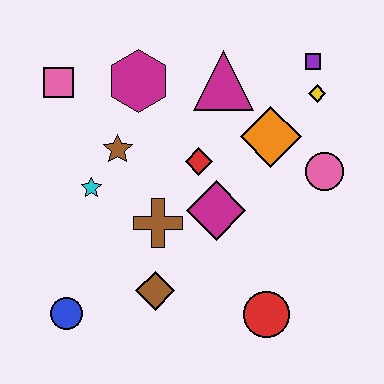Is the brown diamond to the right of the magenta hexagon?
Yes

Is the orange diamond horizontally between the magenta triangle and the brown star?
No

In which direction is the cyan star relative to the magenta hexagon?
The cyan star is below the magenta hexagon.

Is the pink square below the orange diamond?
No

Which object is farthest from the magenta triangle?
The blue circle is farthest from the magenta triangle.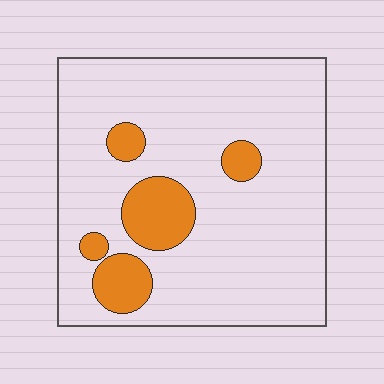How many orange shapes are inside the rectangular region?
5.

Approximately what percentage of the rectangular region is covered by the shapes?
Approximately 15%.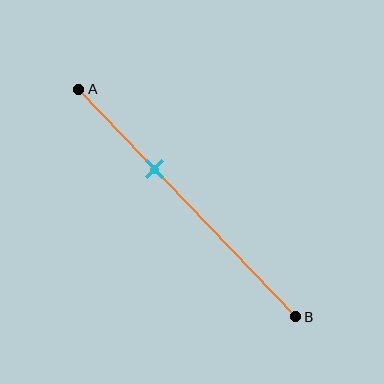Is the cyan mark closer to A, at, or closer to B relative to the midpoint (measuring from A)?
The cyan mark is closer to point A than the midpoint of segment AB.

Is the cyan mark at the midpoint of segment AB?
No, the mark is at about 35% from A, not at the 50% midpoint.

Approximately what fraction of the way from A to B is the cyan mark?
The cyan mark is approximately 35% of the way from A to B.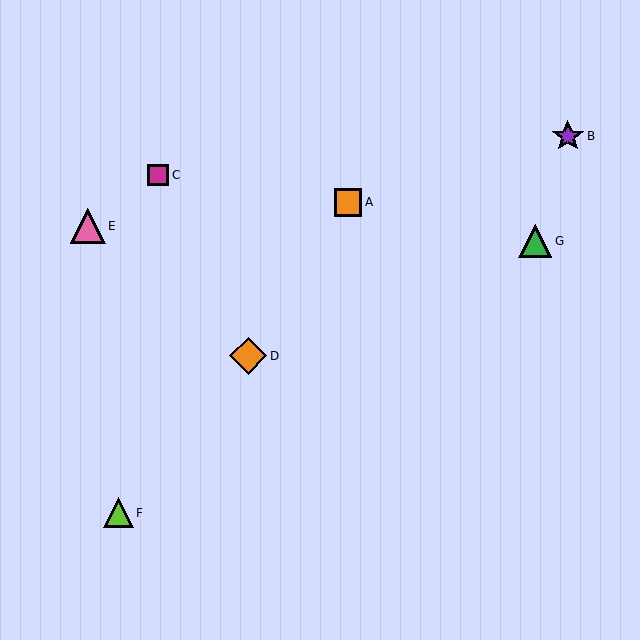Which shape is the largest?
The orange diamond (labeled D) is the largest.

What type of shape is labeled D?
Shape D is an orange diamond.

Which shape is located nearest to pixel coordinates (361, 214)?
The orange square (labeled A) at (348, 202) is nearest to that location.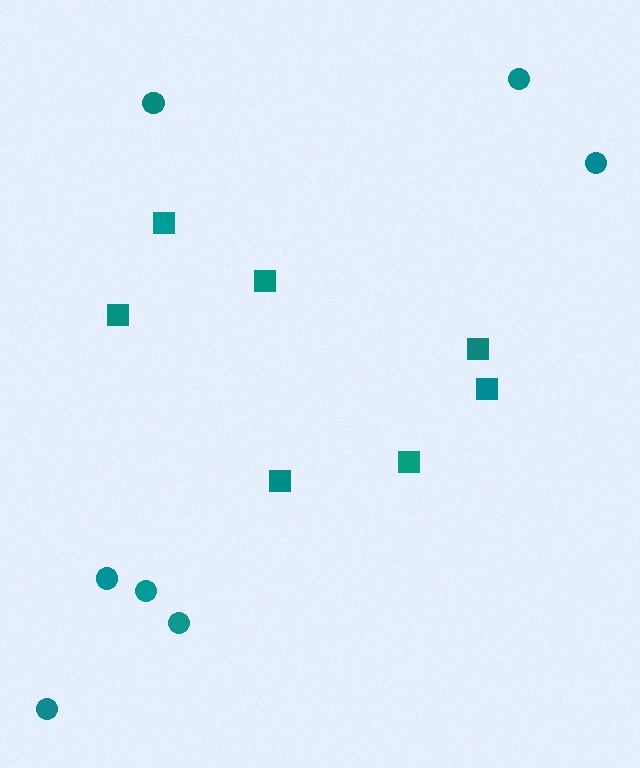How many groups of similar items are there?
There are 2 groups: one group of circles (7) and one group of squares (7).